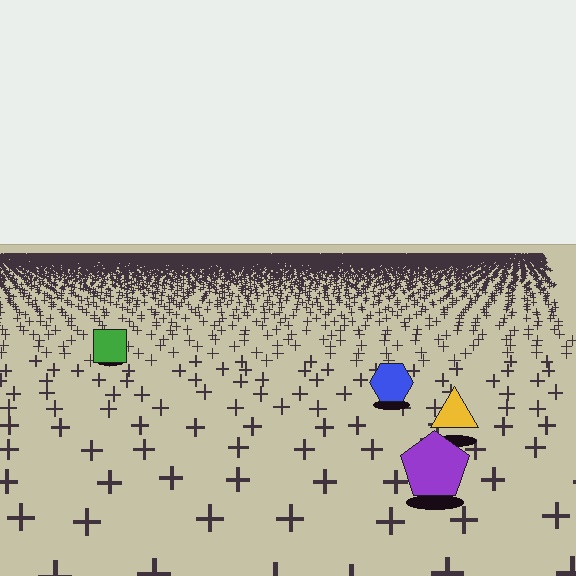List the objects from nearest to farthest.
From nearest to farthest: the purple pentagon, the yellow triangle, the blue hexagon, the green square.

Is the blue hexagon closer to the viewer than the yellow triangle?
No. The yellow triangle is closer — you can tell from the texture gradient: the ground texture is coarser near it.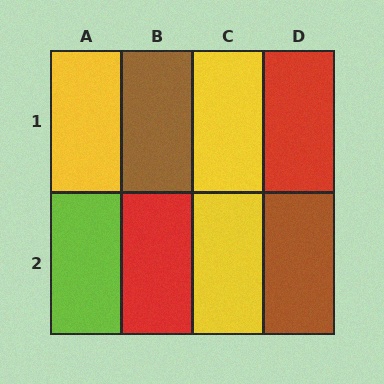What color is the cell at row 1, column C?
Yellow.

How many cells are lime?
1 cell is lime.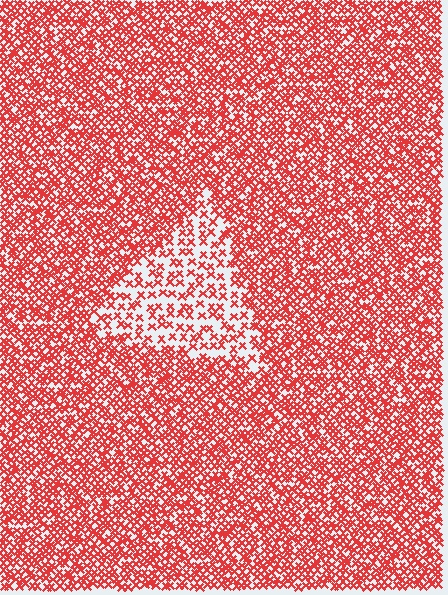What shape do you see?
I see a triangle.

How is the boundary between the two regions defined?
The boundary is defined by a change in element density (approximately 2.2x ratio). All elements are the same color, size, and shape.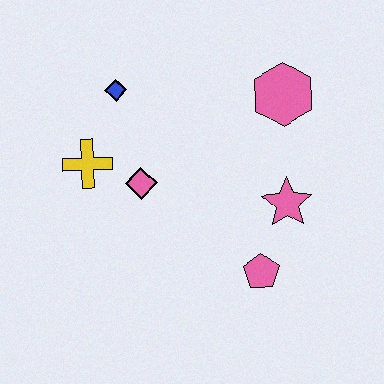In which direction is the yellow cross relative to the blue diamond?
The yellow cross is below the blue diamond.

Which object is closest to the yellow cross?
The pink diamond is closest to the yellow cross.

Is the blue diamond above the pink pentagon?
Yes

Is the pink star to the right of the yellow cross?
Yes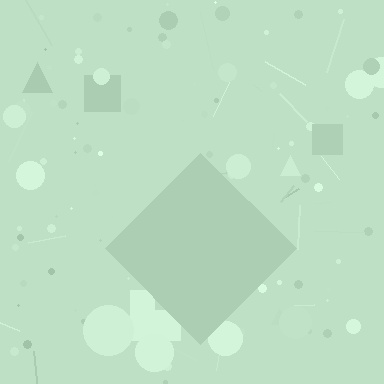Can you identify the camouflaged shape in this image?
The camouflaged shape is a diamond.